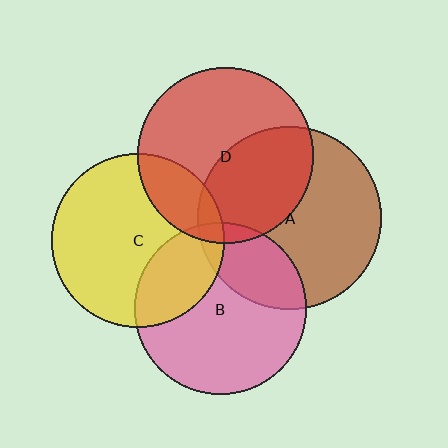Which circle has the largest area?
Circle A (brown).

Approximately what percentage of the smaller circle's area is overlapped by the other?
Approximately 5%.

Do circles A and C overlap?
Yes.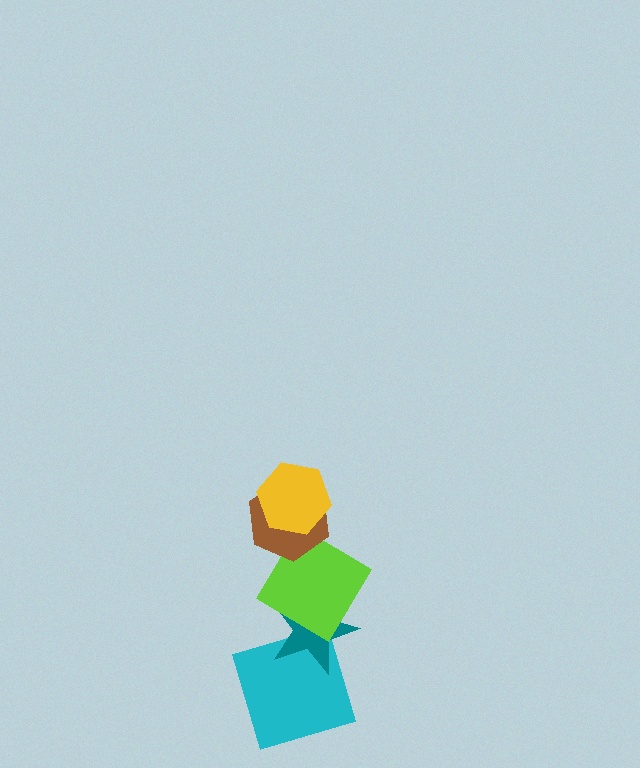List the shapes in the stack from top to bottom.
From top to bottom: the yellow hexagon, the brown hexagon, the lime diamond, the teal star, the cyan square.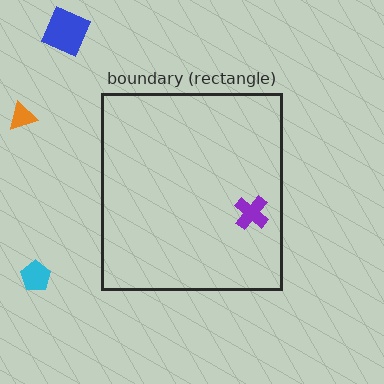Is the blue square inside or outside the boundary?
Outside.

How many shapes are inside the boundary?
1 inside, 3 outside.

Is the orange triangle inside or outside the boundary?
Outside.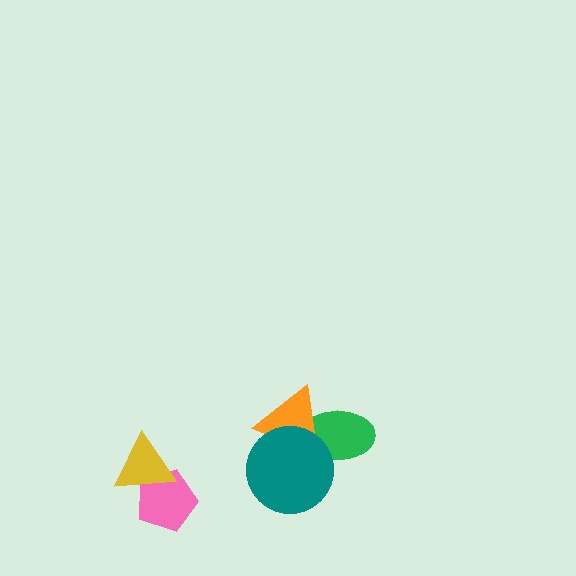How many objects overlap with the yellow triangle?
1 object overlaps with the yellow triangle.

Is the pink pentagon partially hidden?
Yes, it is partially covered by another shape.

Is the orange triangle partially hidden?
Yes, it is partially covered by another shape.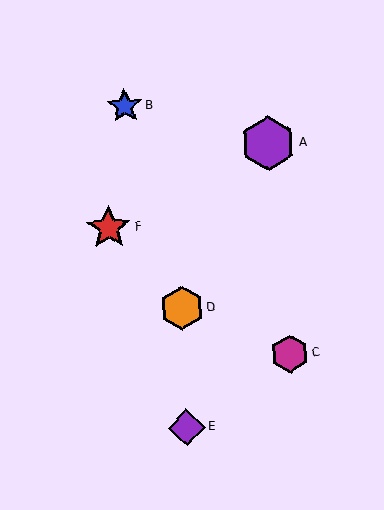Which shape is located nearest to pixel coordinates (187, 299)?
The orange hexagon (labeled D) at (182, 308) is nearest to that location.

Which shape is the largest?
The purple hexagon (labeled A) is the largest.